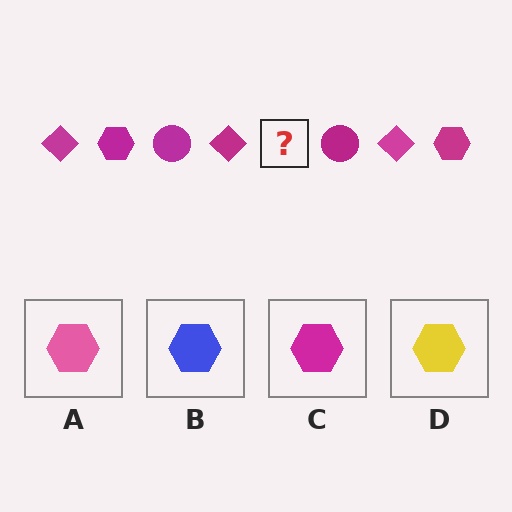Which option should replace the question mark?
Option C.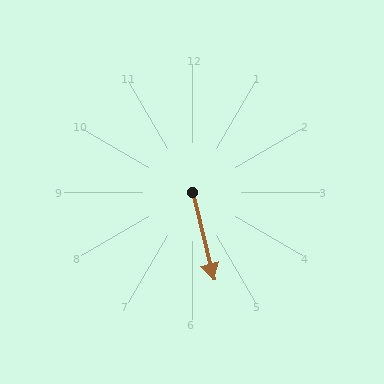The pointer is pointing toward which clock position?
Roughly 6 o'clock.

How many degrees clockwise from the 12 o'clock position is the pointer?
Approximately 166 degrees.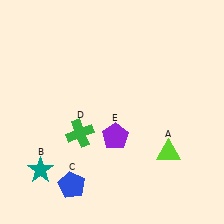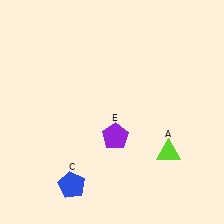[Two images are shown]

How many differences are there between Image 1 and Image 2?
There are 2 differences between the two images.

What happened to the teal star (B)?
The teal star (B) was removed in Image 2. It was in the bottom-left area of Image 1.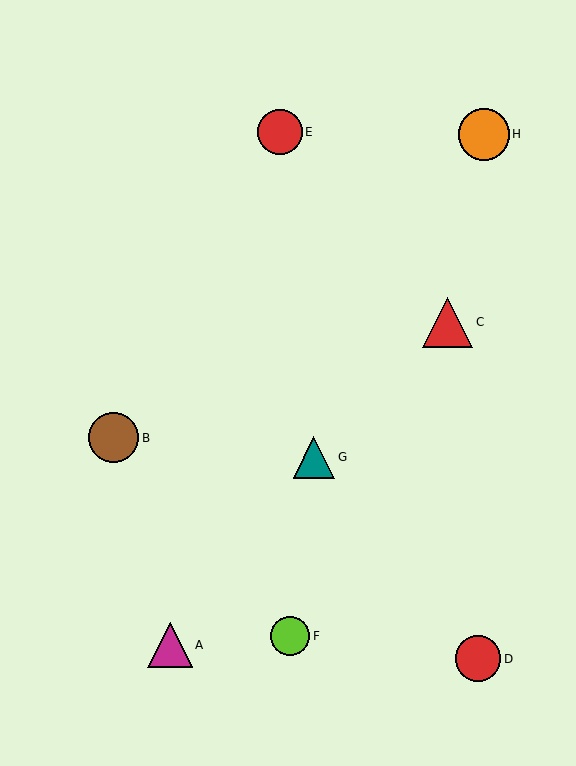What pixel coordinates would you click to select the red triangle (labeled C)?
Click at (448, 322) to select the red triangle C.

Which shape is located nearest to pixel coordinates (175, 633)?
The magenta triangle (labeled A) at (170, 645) is nearest to that location.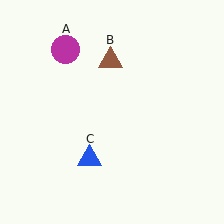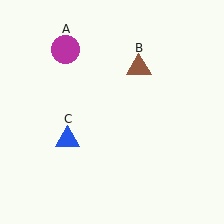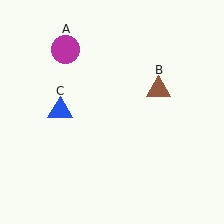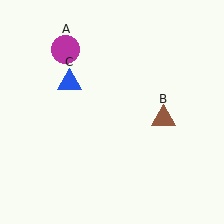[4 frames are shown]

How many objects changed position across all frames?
2 objects changed position: brown triangle (object B), blue triangle (object C).